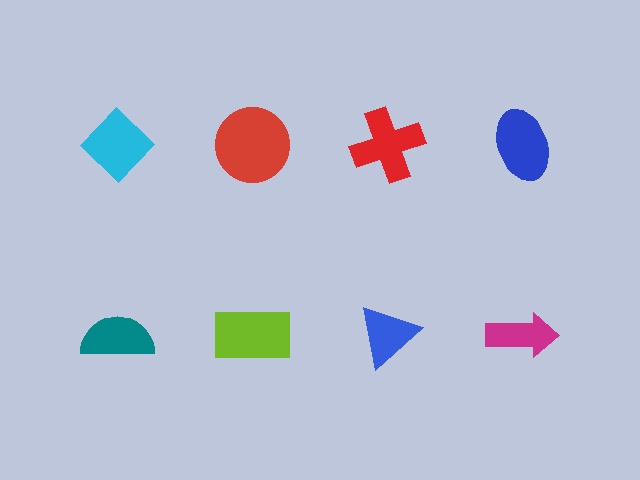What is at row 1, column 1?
A cyan diamond.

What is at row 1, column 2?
A red circle.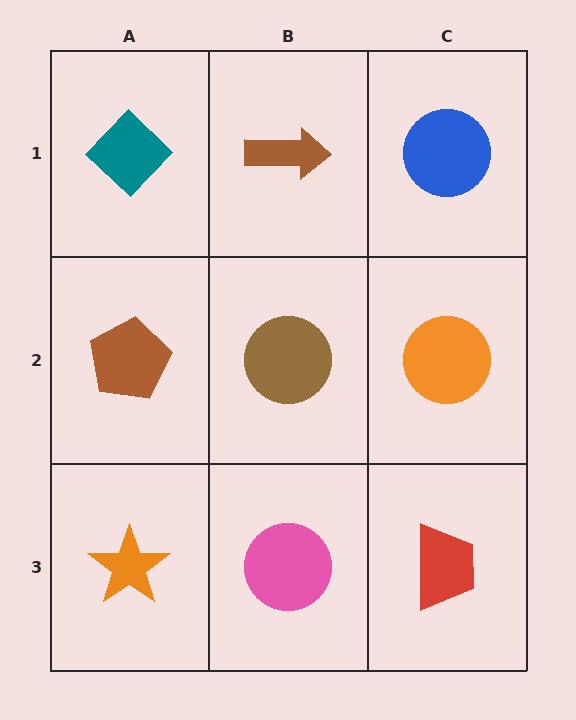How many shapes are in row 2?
3 shapes.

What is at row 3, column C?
A red trapezoid.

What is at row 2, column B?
A brown circle.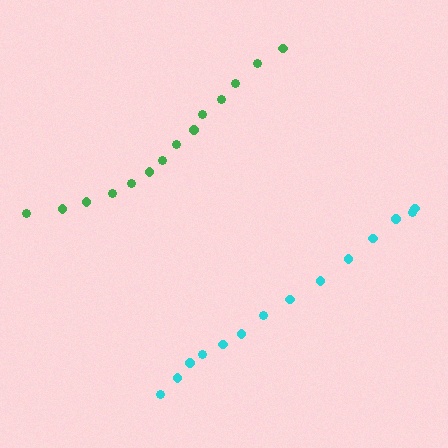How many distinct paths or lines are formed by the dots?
There are 2 distinct paths.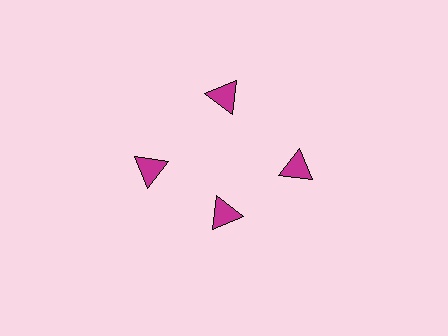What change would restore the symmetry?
The symmetry would be restored by moving it outward, back onto the ring so that all 4 triangles sit at equal angles and equal distance from the center.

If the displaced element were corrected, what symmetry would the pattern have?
It would have 4-fold rotational symmetry — the pattern would map onto itself every 90 degrees.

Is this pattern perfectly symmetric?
No. The 4 magenta triangles are arranged in a ring, but one element near the 6 o'clock position is pulled inward toward the center, breaking the 4-fold rotational symmetry.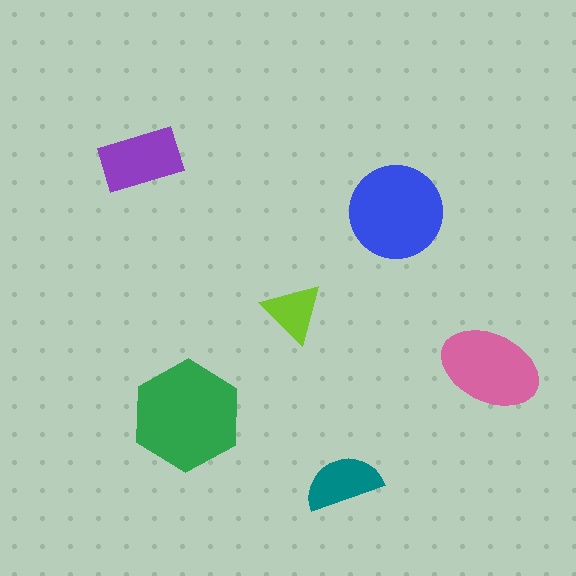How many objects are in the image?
There are 6 objects in the image.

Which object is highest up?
The purple rectangle is topmost.